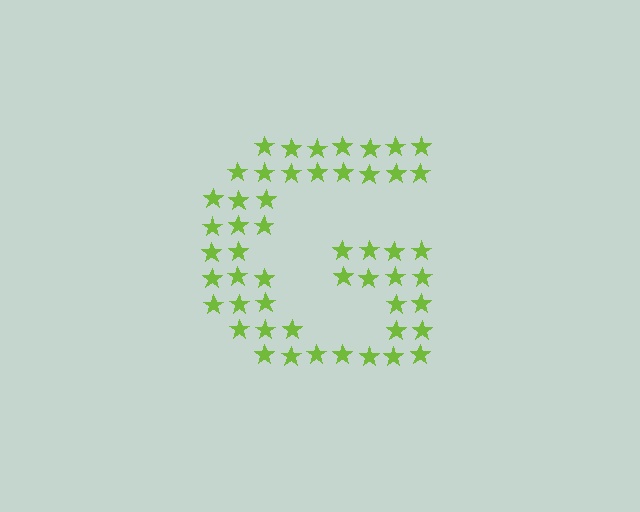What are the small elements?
The small elements are stars.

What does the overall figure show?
The overall figure shows the letter G.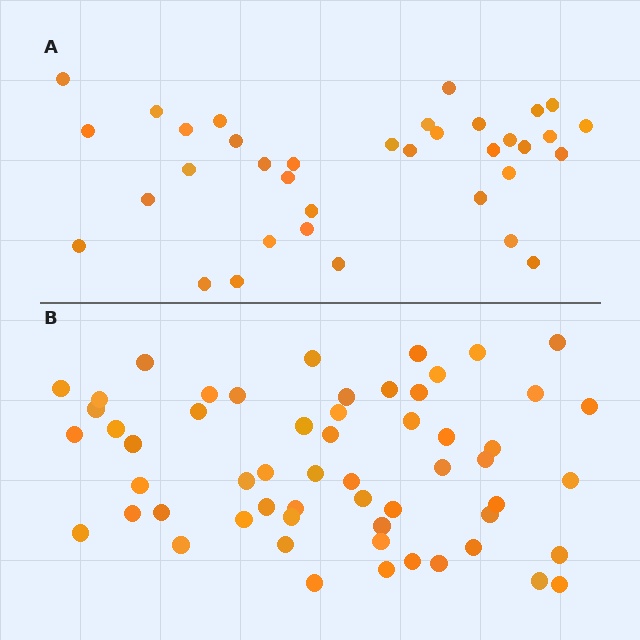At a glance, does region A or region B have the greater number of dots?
Region B (the bottom region) has more dots.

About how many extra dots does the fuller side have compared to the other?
Region B has approximately 20 more dots than region A.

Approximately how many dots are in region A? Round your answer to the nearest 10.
About 40 dots. (The exact count is 36, which rounds to 40.)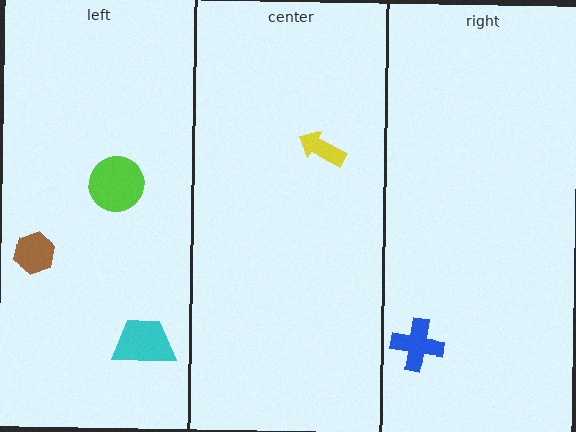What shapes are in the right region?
The blue cross.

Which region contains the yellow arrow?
The center region.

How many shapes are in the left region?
3.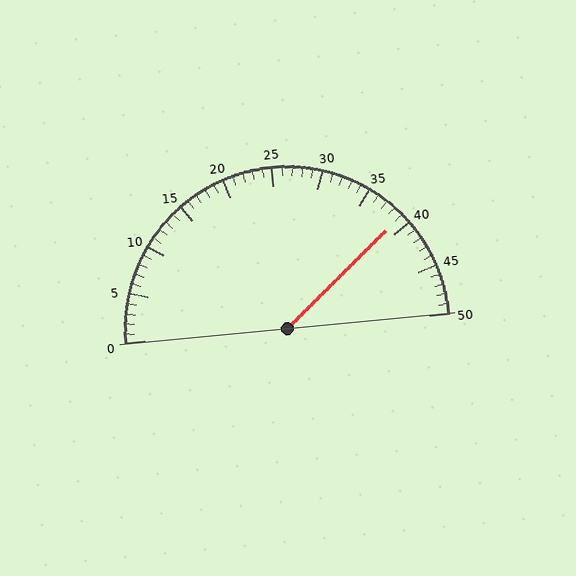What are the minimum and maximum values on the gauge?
The gauge ranges from 0 to 50.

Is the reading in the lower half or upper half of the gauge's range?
The reading is in the upper half of the range (0 to 50).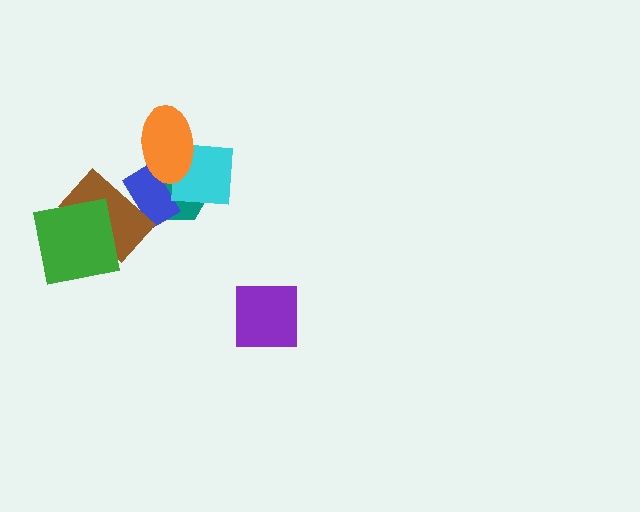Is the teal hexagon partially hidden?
Yes, it is partially covered by another shape.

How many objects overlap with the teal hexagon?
3 objects overlap with the teal hexagon.